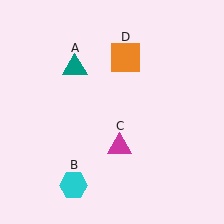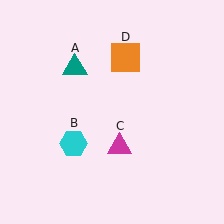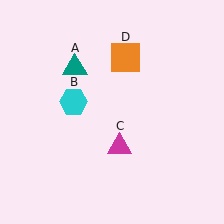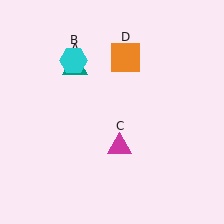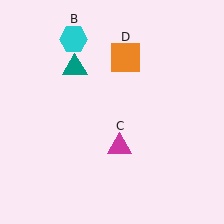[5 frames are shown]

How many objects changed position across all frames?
1 object changed position: cyan hexagon (object B).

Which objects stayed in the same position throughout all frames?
Teal triangle (object A) and magenta triangle (object C) and orange square (object D) remained stationary.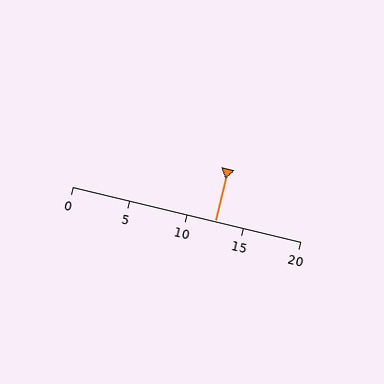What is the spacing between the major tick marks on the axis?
The major ticks are spaced 5 apart.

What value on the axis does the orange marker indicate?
The marker indicates approximately 12.5.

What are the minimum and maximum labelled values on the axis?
The axis runs from 0 to 20.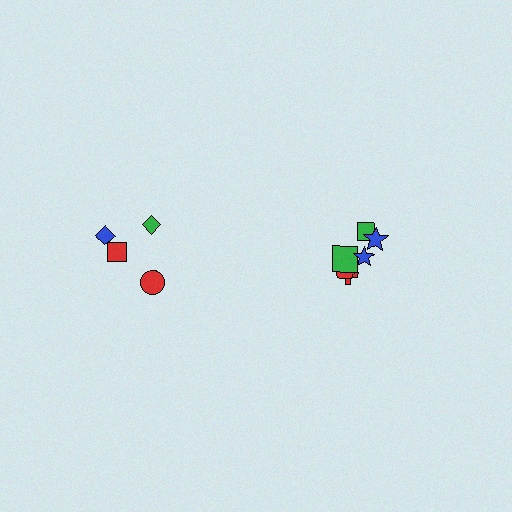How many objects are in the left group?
There are 4 objects.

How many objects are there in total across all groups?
There are 10 objects.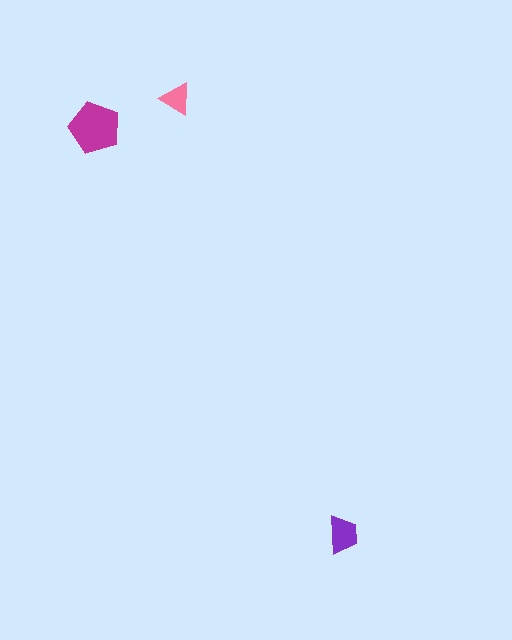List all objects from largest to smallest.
The magenta pentagon, the purple trapezoid, the pink triangle.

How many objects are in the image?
There are 3 objects in the image.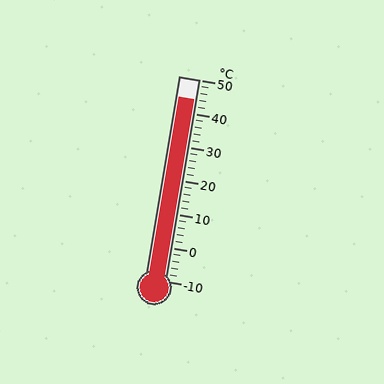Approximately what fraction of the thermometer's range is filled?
The thermometer is filled to approximately 90% of its range.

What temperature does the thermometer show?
The thermometer shows approximately 44°C.